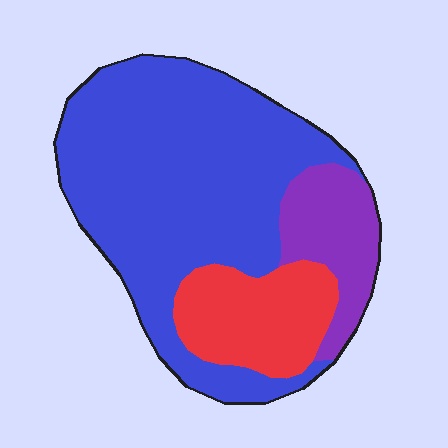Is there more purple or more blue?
Blue.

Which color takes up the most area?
Blue, at roughly 65%.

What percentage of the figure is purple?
Purple takes up about one sixth (1/6) of the figure.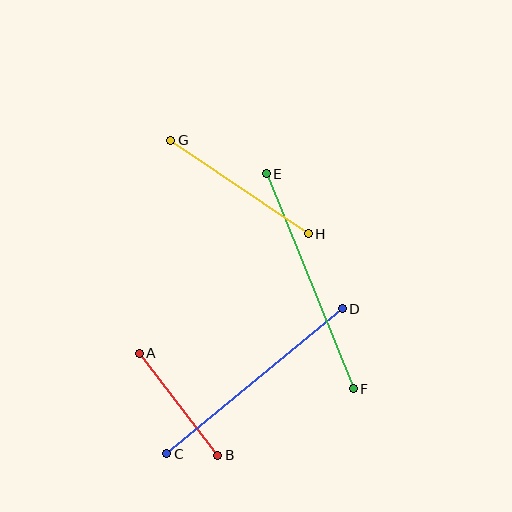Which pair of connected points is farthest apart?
Points E and F are farthest apart.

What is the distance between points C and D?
The distance is approximately 228 pixels.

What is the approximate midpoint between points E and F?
The midpoint is at approximately (310, 281) pixels.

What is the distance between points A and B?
The distance is approximately 129 pixels.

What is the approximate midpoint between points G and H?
The midpoint is at approximately (240, 187) pixels.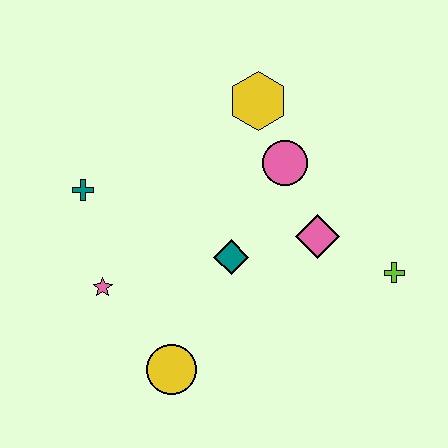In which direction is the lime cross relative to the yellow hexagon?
The lime cross is below the yellow hexagon.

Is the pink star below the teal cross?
Yes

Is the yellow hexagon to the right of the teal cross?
Yes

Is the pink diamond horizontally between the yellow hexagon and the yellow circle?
No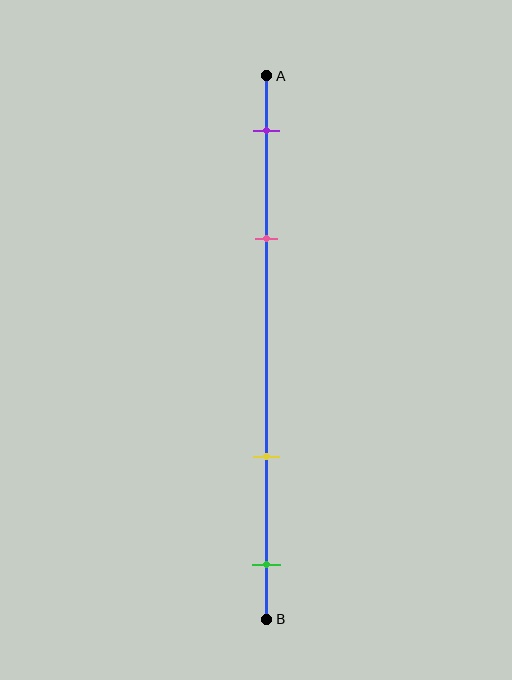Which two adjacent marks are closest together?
The purple and pink marks are the closest adjacent pair.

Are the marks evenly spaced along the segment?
No, the marks are not evenly spaced.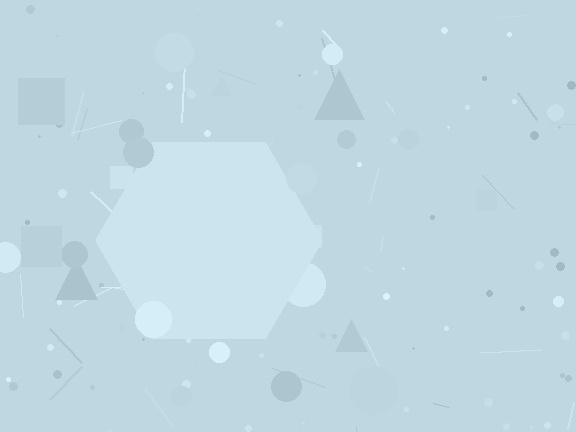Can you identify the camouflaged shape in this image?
The camouflaged shape is a hexagon.